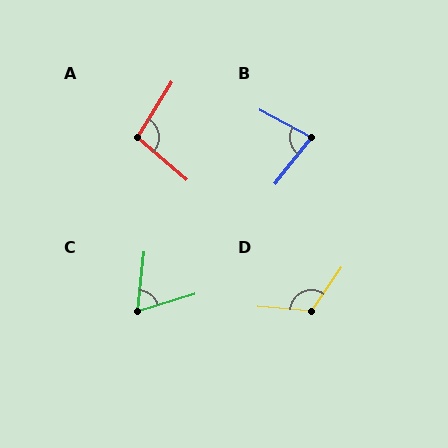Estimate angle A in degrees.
Approximately 99 degrees.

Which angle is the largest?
D, at approximately 120 degrees.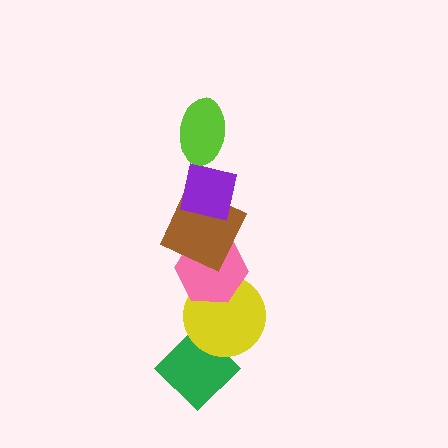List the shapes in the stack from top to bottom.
From top to bottom: the lime ellipse, the purple square, the brown square, the pink hexagon, the yellow circle, the green diamond.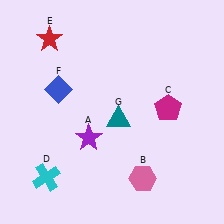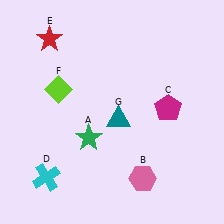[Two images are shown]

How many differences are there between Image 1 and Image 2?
There are 2 differences between the two images.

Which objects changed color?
A changed from purple to green. F changed from blue to lime.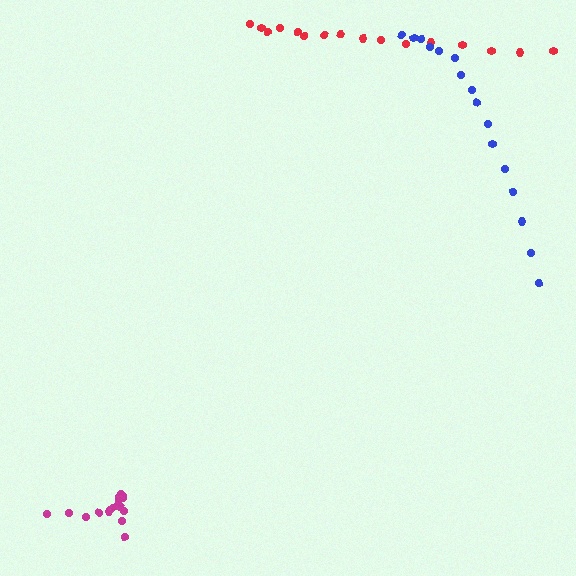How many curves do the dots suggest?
There are 3 distinct paths.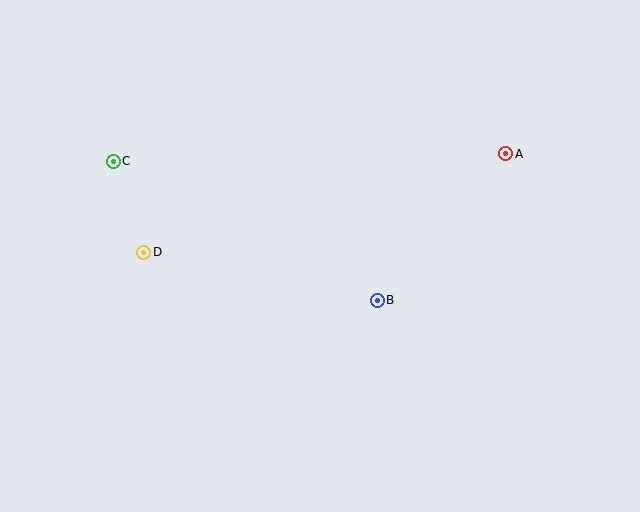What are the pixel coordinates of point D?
Point D is at (144, 252).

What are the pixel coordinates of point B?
Point B is at (377, 300).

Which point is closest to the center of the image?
Point B at (377, 300) is closest to the center.